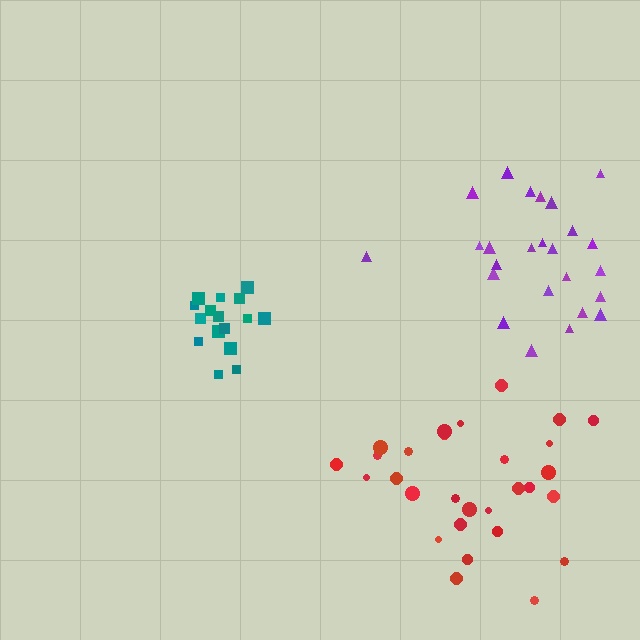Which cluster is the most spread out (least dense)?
Purple.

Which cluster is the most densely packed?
Teal.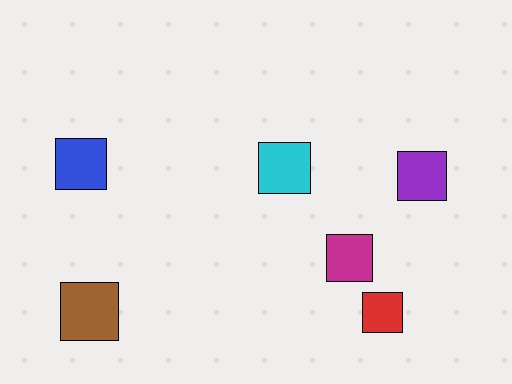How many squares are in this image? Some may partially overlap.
There are 6 squares.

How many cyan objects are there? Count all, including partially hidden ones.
There is 1 cyan object.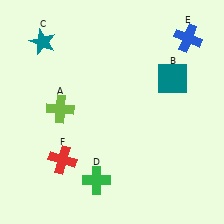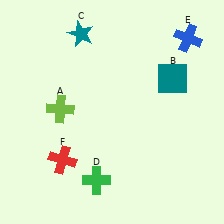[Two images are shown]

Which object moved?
The teal star (C) moved right.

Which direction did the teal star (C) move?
The teal star (C) moved right.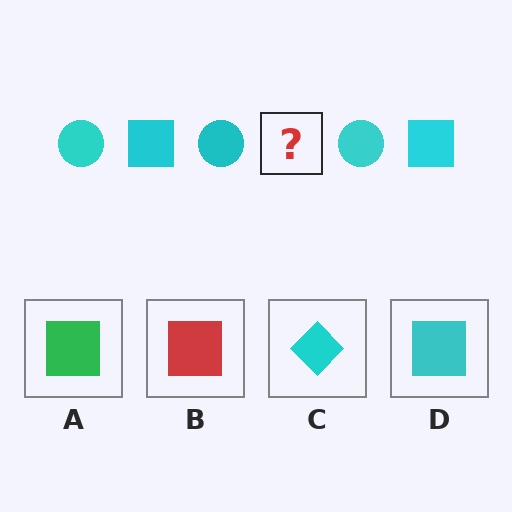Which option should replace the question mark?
Option D.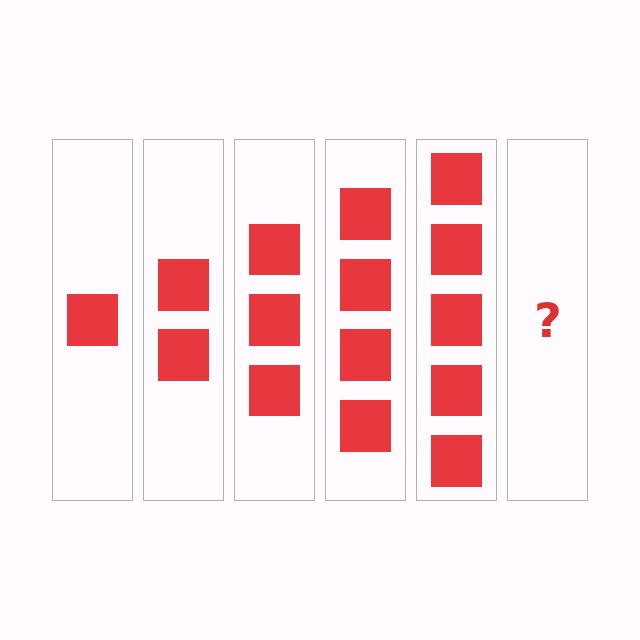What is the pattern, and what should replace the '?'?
The pattern is that each step adds one more square. The '?' should be 6 squares.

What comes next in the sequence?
The next element should be 6 squares.